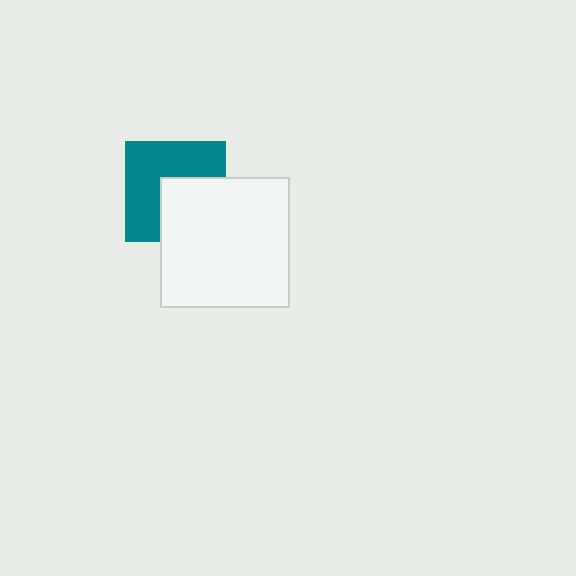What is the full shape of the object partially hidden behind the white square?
The partially hidden object is a teal square.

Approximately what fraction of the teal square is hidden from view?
Roughly 42% of the teal square is hidden behind the white square.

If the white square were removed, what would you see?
You would see the complete teal square.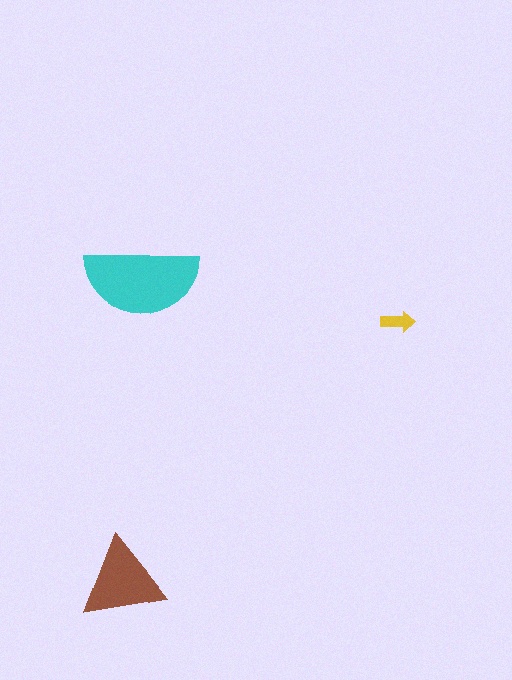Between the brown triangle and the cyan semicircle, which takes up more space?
The cyan semicircle.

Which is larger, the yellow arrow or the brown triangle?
The brown triangle.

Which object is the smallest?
The yellow arrow.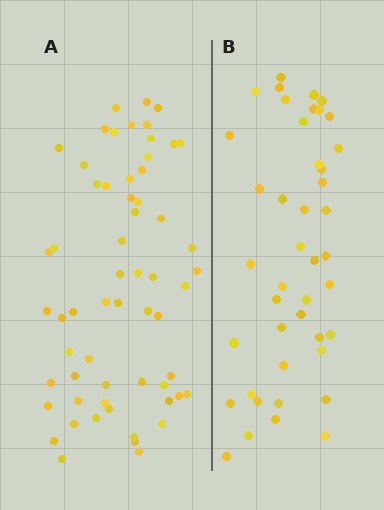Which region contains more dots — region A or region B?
Region A (the left region) has more dots.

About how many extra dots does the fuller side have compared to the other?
Region A has approximately 15 more dots than region B.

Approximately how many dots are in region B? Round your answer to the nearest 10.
About 40 dots. (The exact count is 43, which rounds to 40.)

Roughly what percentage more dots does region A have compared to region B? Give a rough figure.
About 40% more.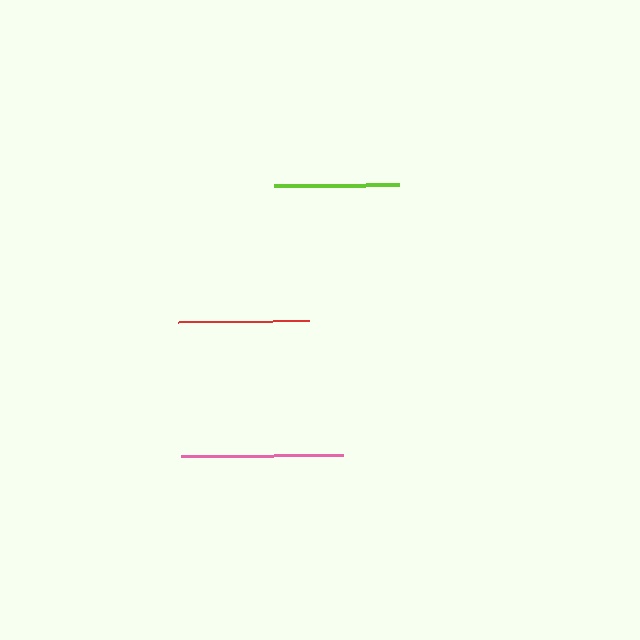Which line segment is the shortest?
The lime line is the shortest at approximately 125 pixels.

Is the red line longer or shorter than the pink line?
The pink line is longer than the red line.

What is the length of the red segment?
The red segment is approximately 131 pixels long.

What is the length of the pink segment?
The pink segment is approximately 161 pixels long.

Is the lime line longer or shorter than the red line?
The red line is longer than the lime line.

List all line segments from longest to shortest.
From longest to shortest: pink, red, lime.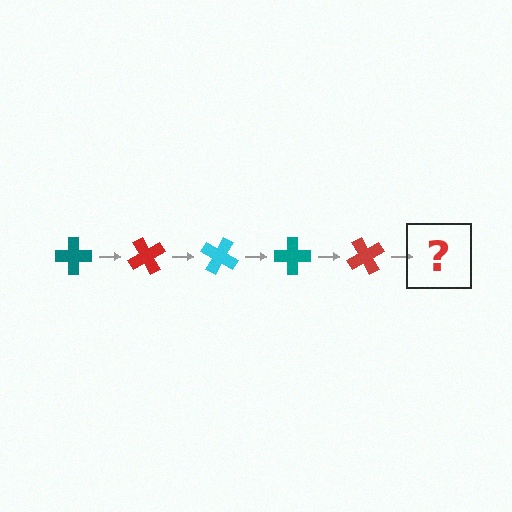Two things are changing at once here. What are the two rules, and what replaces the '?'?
The two rules are that it rotates 60 degrees each step and the color cycles through teal, red, and cyan. The '?' should be a cyan cross, rotated 300 degrees from the start.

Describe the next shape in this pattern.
It should be a cyan cross, rotated 300 degrees from the start.